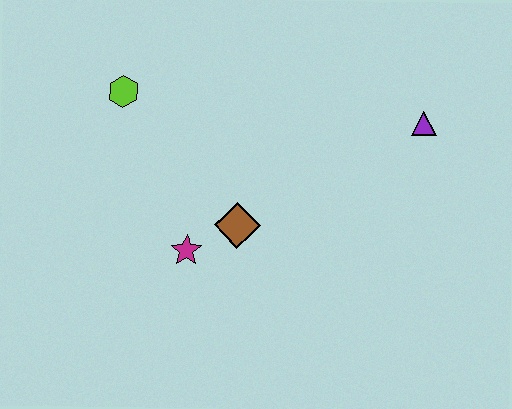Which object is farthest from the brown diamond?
The purple triangle is farthest from the brown diamond.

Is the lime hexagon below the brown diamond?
No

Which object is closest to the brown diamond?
The magenta star is closest to the brown diamond.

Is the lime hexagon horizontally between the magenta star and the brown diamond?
No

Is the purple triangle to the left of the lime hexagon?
No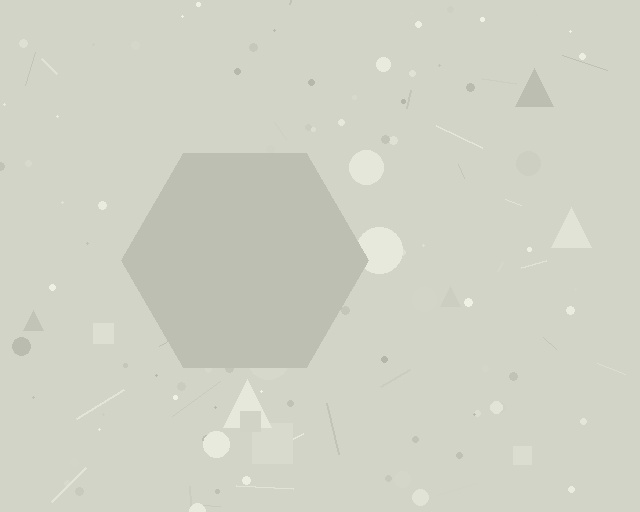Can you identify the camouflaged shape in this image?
The camouflaged shape is a hexagon.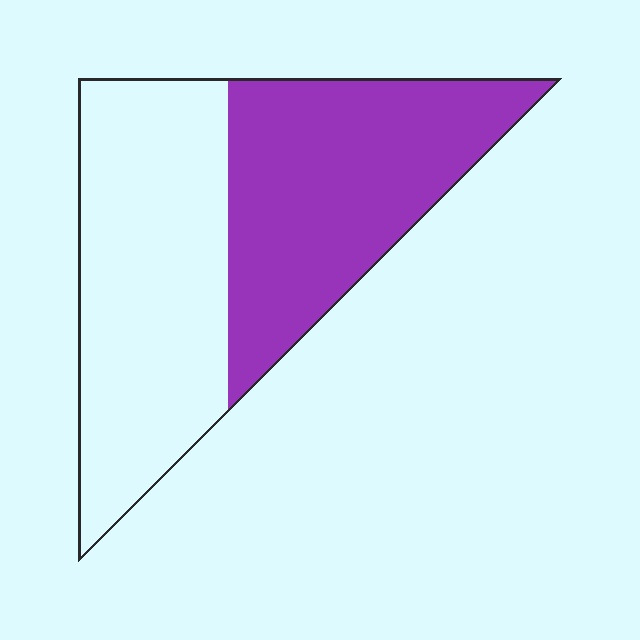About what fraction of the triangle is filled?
About one half (1/2).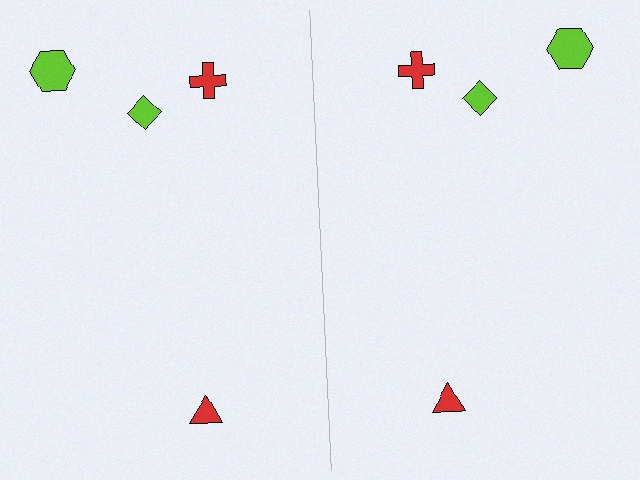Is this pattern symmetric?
Yes, this pattern has bilateral (reflection) symmetry.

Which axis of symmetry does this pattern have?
The pattern has a vertical axis of symmetry running through the center of the image.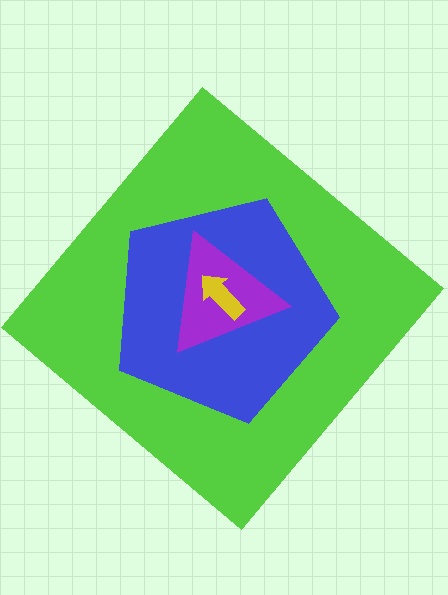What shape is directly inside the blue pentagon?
The purple triangle.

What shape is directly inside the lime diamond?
The blue pentagon.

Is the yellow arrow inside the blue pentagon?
Yes.